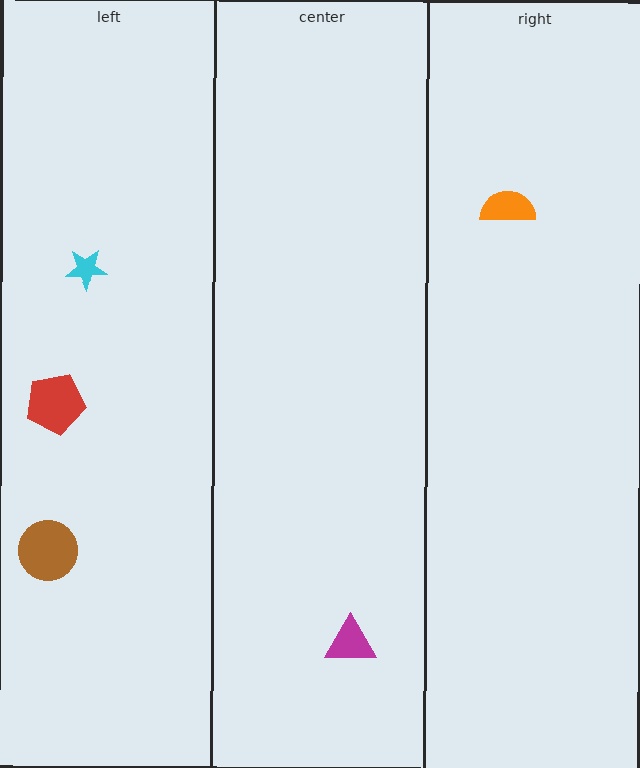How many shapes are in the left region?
3.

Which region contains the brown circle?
The left region.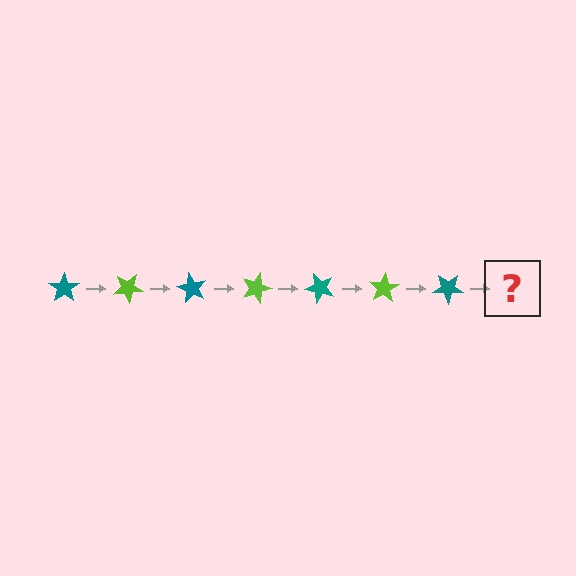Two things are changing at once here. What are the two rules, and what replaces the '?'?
The two rules are that it rotates 30 degrees each step and the color cycles through teal and lime. The '?' should be a lime star, rotated 210 degrees from the start.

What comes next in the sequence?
The next element should be a lime star, rotated 210 degrees from the start.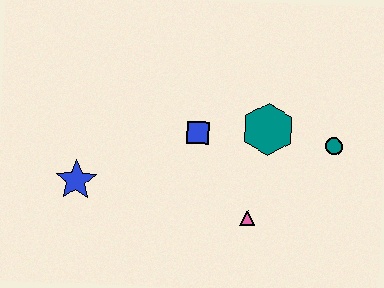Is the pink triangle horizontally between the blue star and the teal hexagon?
Yes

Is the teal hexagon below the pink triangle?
No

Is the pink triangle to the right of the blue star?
Yes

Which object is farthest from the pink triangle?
The blue star is farthest from the pink triangle.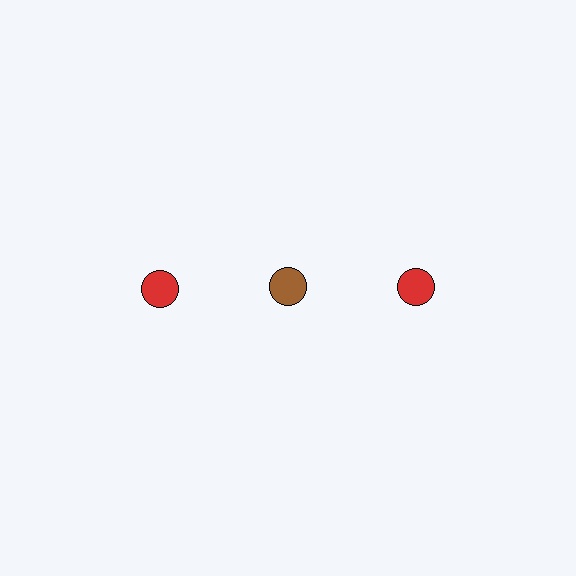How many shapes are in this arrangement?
There are 3 shapes arranged in a grid pattern.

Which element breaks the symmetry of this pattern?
The brown circle in the top row, second from left column breaks the symmetry. All other shapes are red circles.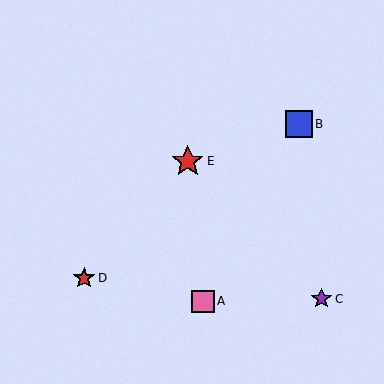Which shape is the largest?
The red star (labeled E) is the largest.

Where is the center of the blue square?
The center of the blue square is at (299, 124).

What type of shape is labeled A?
Shape A is a pink square.